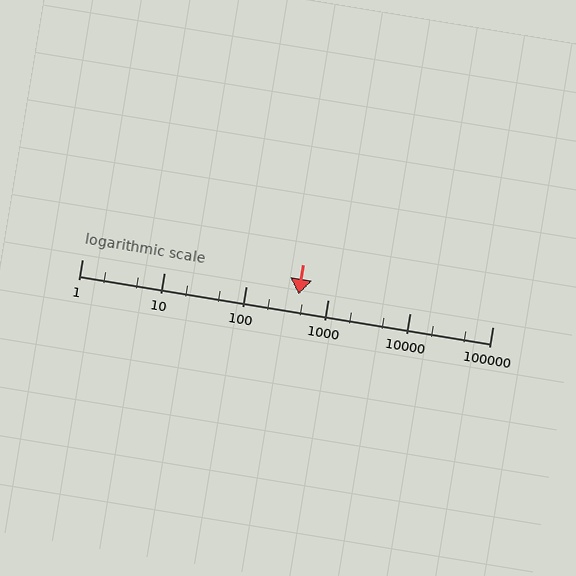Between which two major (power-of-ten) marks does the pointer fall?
The pointer is between 100 and 1000.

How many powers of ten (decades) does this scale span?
The scale spans 5 decades, from 1 to 100000.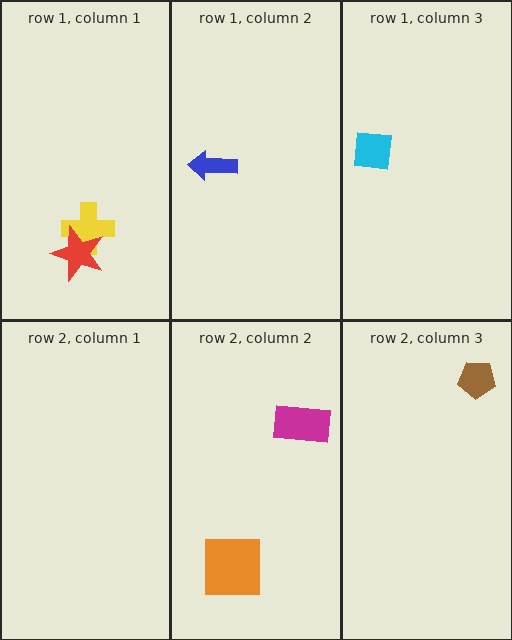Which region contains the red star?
The row 1, column 1 region.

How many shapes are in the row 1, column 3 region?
1.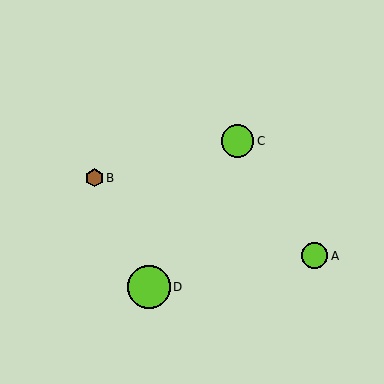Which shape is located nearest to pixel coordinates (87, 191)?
The brown hexagon (labeled B) at (94, 178) is nearest to that location.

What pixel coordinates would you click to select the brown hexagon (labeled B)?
Click at (94, 178) to select the brown hexagon B.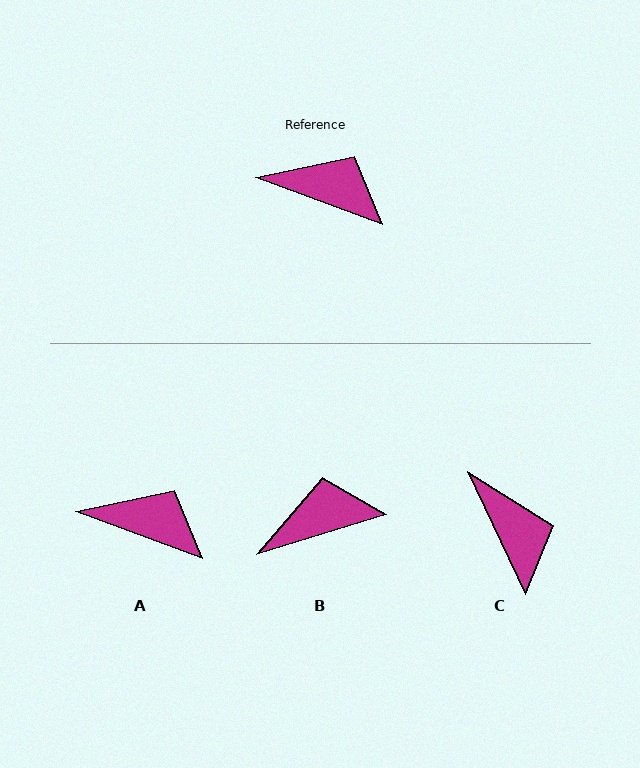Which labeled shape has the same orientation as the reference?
A.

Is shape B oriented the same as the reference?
No, it is off by about 37 degrees.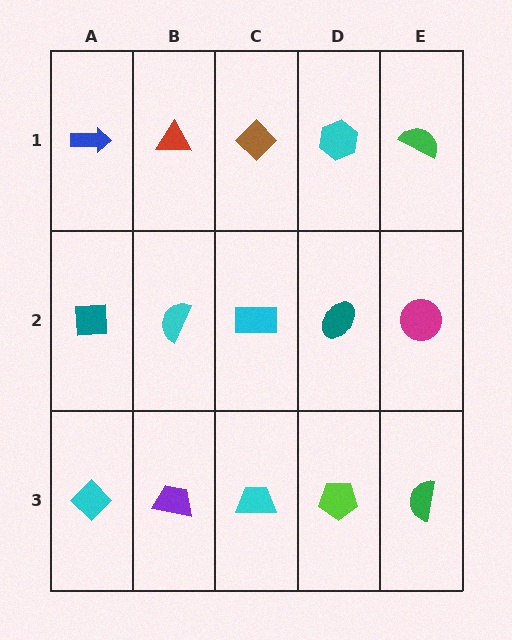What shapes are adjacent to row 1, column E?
A magenta circle (row 2, column E), a cyan hexagon (row 1, column D).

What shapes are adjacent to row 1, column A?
A teal square (row 2, column A), a red triangle (row 1, column B).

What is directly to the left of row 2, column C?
A cyan semicircle.